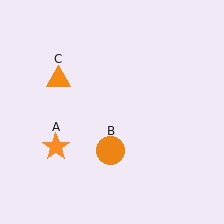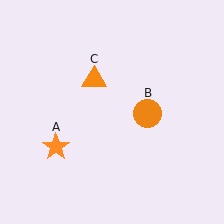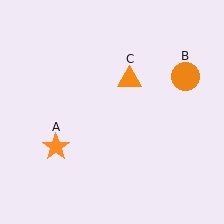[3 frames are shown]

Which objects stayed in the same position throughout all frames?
Orange star (object A) remained stationary.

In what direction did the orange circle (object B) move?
The orange circle (object B) moved up and to the right.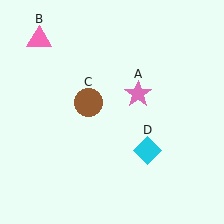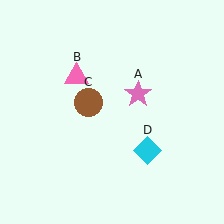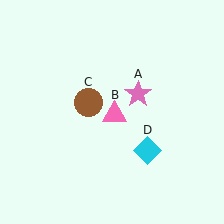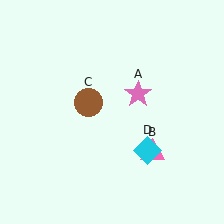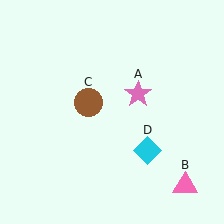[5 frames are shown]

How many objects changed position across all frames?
1 object changed position: pink triangle (object B).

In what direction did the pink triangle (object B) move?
The pink triangle (object B) moved down and to the right.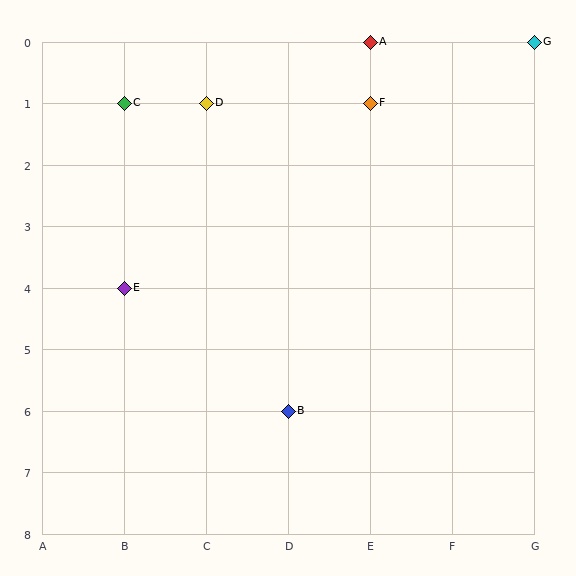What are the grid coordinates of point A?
Point A is at grid coordinates (E, 0).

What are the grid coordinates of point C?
Point C is at grid coordinates (B, 1).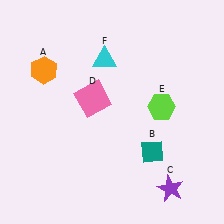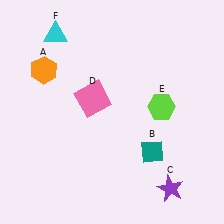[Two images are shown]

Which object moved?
The cyan triangle (F) moved left.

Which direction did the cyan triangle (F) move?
The cyan triangle (F) moved left.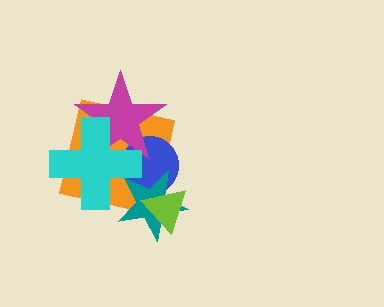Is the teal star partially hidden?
Yes, it is partially covered by another shape.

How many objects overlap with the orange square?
4 objects overlap with the orange square.